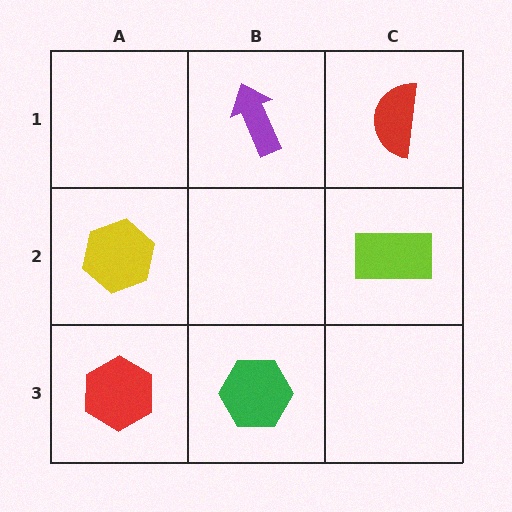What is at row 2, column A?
A yellow hexagon.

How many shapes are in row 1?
2 shapes.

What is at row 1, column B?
A purple arrow.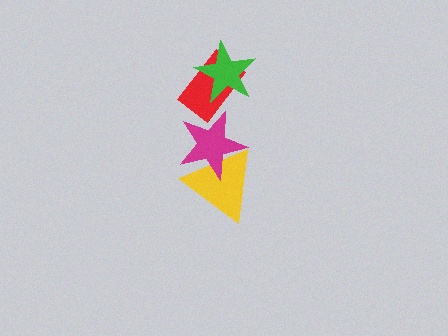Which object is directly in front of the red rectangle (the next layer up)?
The magenta star is directly in front of the red rectangle.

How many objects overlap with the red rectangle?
2 objects overlap with the red rectangle.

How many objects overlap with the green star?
1 object overlaps with the green star.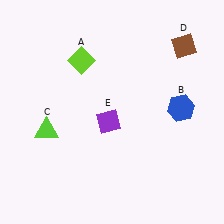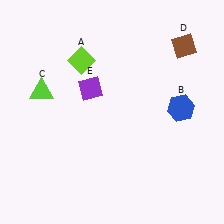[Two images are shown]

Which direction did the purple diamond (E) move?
The purple diamond (E) moved up.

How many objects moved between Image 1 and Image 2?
2 objects moved between the two images.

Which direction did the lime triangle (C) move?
The lime triangle (C) moved up.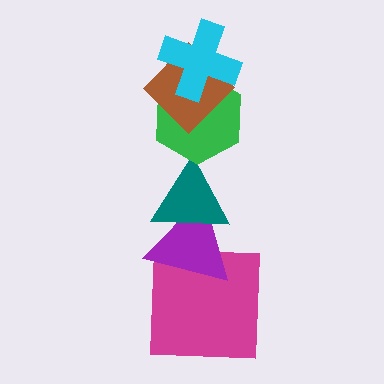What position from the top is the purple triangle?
The purple triangle is 5th from the top.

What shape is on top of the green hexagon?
The brown diamond is on top of the green hexagon.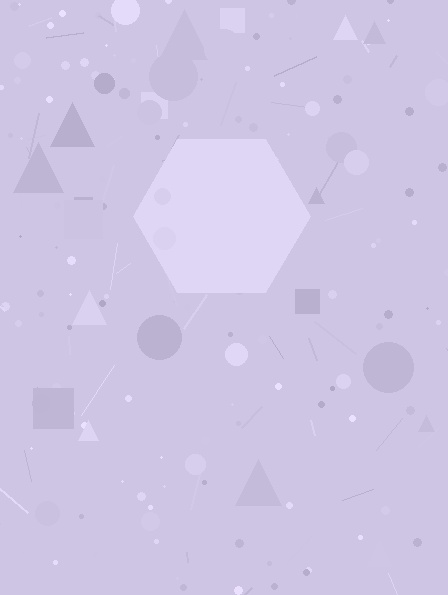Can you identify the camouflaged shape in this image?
The camouflaged shape is a hexagon.